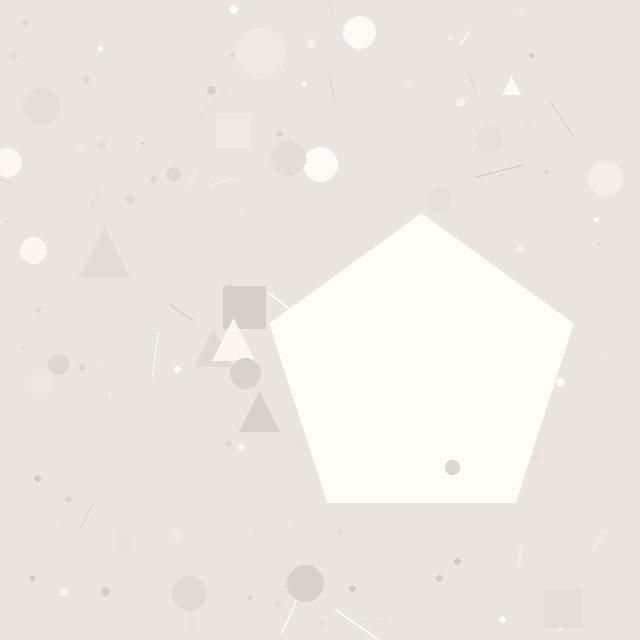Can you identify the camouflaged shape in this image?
The camouflaged shape is a pentagon.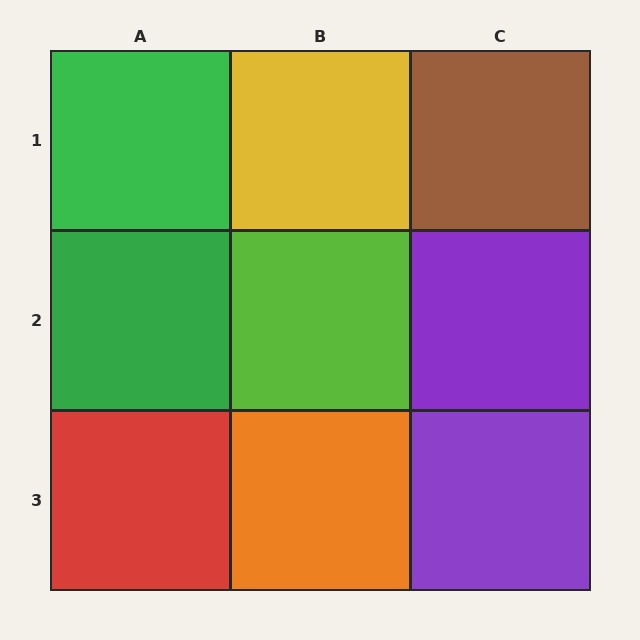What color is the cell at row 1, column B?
Yellow.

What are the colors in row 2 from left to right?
Green, lime, purple.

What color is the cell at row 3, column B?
Orange.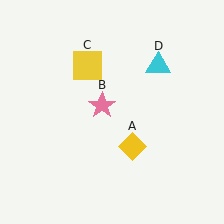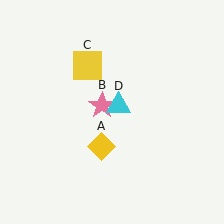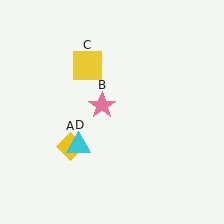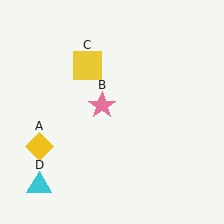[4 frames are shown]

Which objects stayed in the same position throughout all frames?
Pink star (object B) and yellow square (object C) remained stationary.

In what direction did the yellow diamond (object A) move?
The yellow diamond (object A) moved left.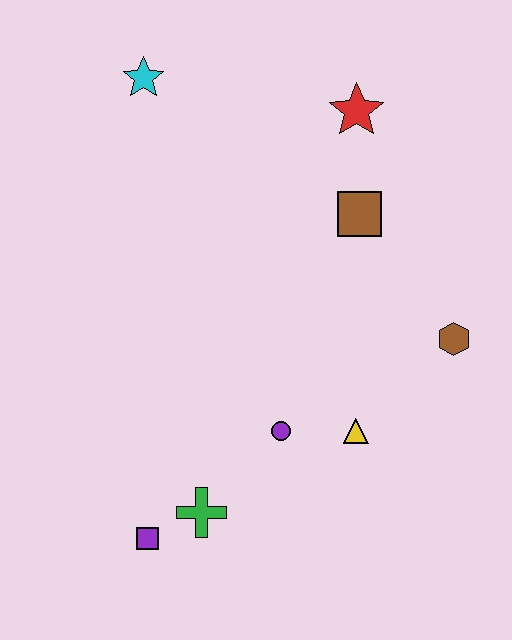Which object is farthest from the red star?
The purple square is farthest from the red star.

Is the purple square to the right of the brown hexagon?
No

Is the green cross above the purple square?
Yes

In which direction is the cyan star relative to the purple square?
The cyan star is above the purple square.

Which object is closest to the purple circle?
The yellow triangle is closest to the purple circle.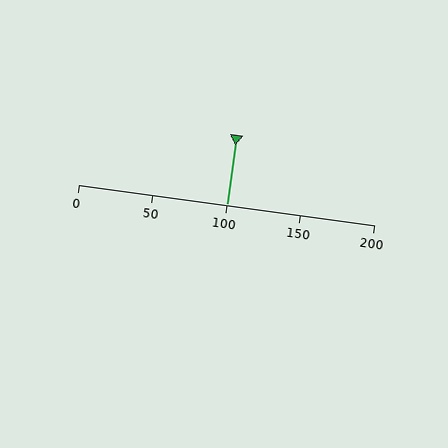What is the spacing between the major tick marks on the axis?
The major ticks are spaced 50 apart.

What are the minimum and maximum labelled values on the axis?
The axis runs from 0 to 200.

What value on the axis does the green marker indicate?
The marker indicates approximately 100.